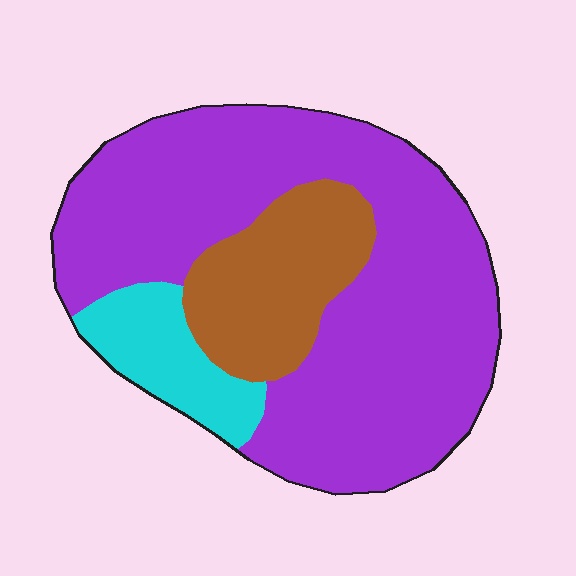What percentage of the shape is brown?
Brown covers 19% of the shape.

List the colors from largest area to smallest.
From largest to smallest: purple, brown, cyan.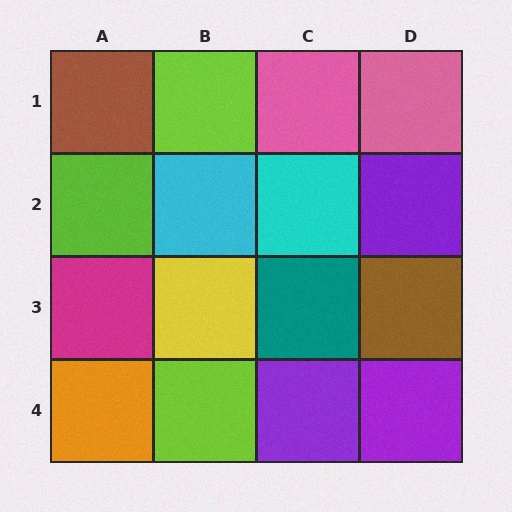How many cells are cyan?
2 cells are cyan.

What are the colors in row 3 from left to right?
Magenta, yellow, teal, brown.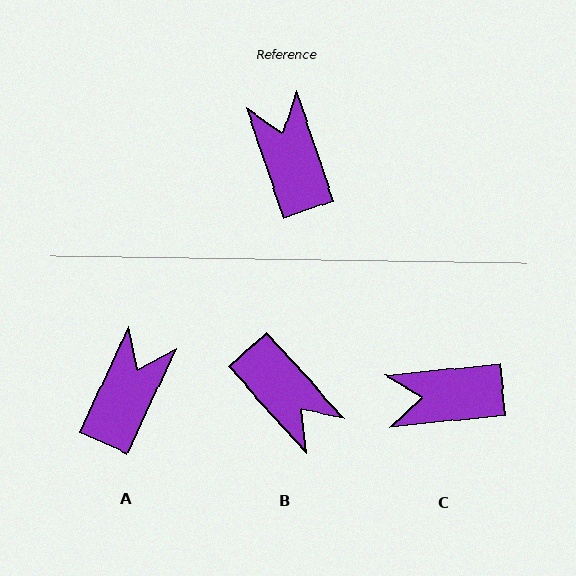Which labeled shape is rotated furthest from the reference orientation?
B, about 157 degrees away.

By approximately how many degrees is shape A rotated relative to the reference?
Approximately 44 degrees clockwise.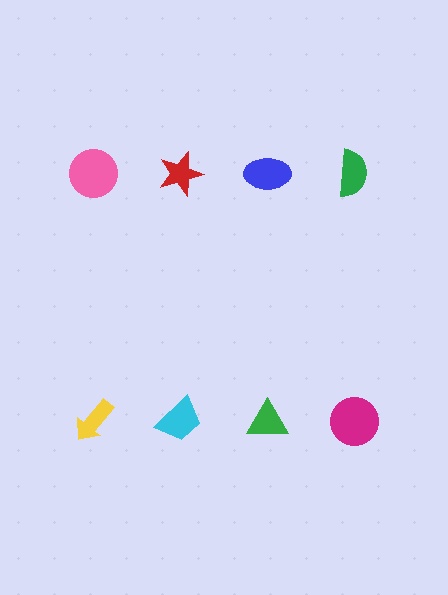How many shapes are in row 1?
4 shapes.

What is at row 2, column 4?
A magenta circle.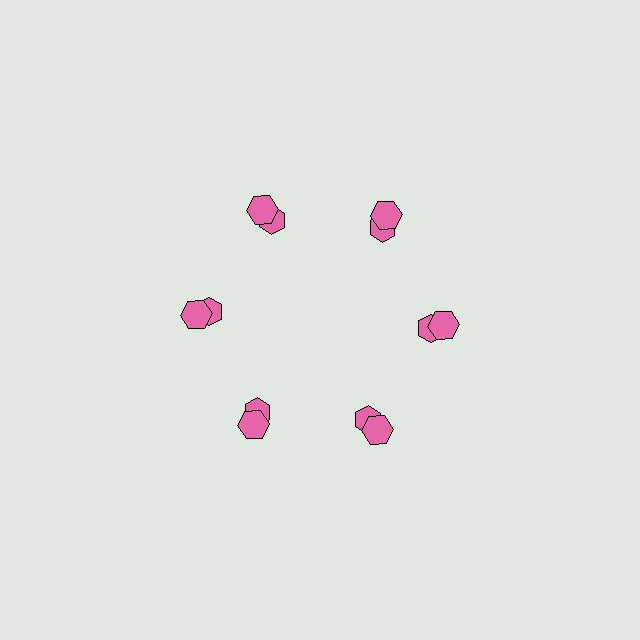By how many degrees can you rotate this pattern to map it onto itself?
The pattern maps onto itself every 60 degrees of rotation.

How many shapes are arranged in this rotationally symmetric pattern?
There are 12 shapes, arranged in 6 groups of 2.